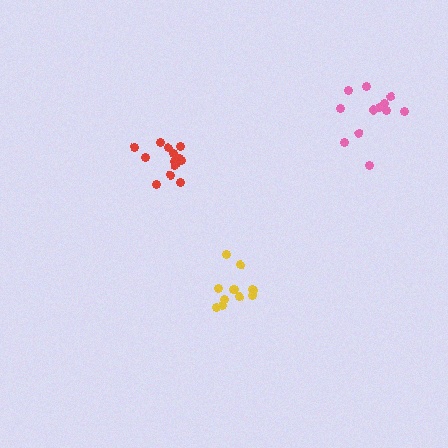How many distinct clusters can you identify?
There are 3 distinct clusters.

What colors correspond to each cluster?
The clusters are colored: red, yellow, pink.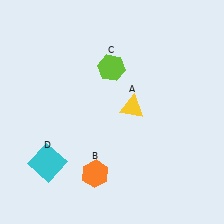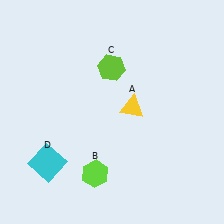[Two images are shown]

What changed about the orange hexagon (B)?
In Image 1, B is orange. In Image 2, it changed to lime.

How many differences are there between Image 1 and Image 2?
There is 1 difference between the two images.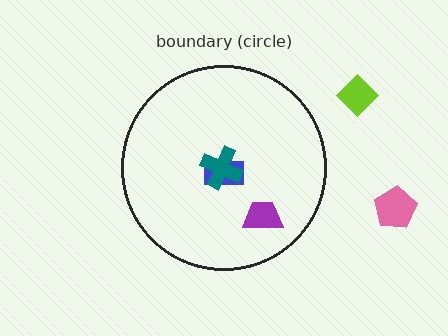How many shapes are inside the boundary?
3 inside, 2 outside.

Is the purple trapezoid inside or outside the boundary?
Inside.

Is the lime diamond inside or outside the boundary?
Outside.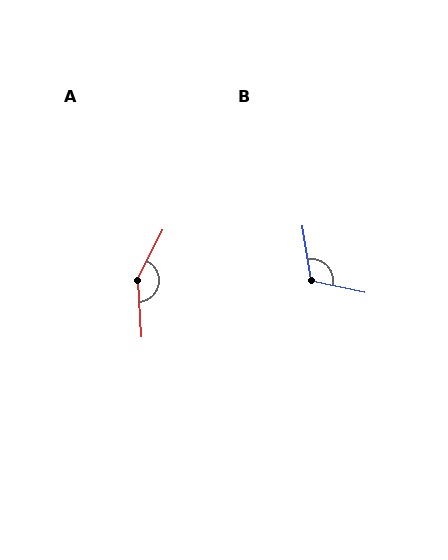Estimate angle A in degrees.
Approximately 149 degrees.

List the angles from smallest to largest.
B (110°), A (149°).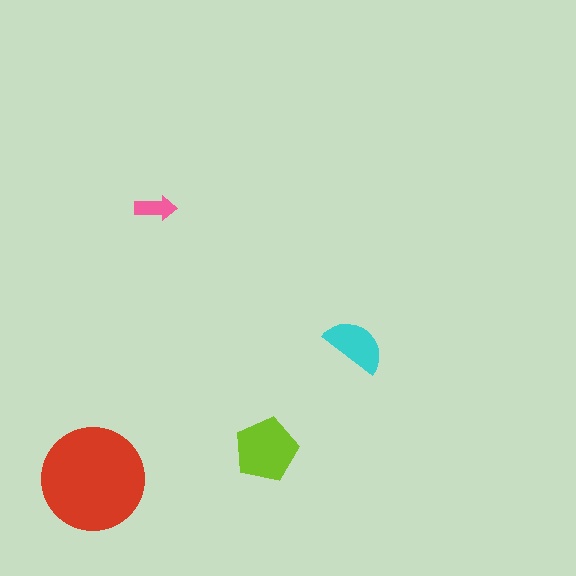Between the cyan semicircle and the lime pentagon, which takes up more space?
The lime pentagon.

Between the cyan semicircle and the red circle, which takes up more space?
The red circle.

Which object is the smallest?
The pink arrow.